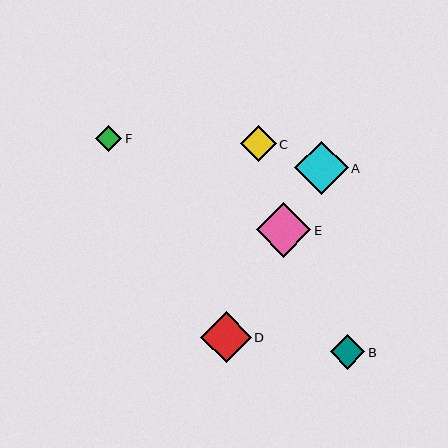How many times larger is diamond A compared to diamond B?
Diamond A is approximately 1.5 times the size of diamond B.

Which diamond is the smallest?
Diamond F is the smallest with a size of approximately 27 pixels.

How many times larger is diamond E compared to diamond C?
Diamond E is approximately 1.5 times the size of diamond C.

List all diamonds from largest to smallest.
From largest to smallest: E, A, D, C, B, F.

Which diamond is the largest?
Diamond E is the largest with a size of approximately 55 pixels.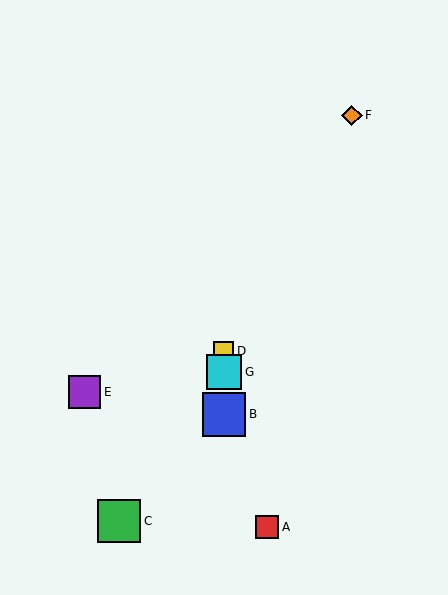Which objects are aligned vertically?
Objects B, D, G are aligned vertically.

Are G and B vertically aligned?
Yes, both are at x≈224.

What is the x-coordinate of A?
Object A is at x≈267.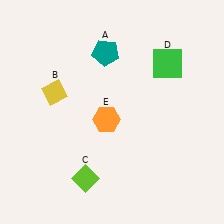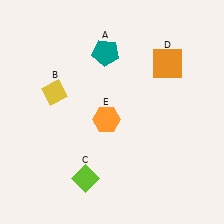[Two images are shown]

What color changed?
The square (D) changed from green in Image 1 to orange in Image 2.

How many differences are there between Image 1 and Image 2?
There is 1 difference between the two images.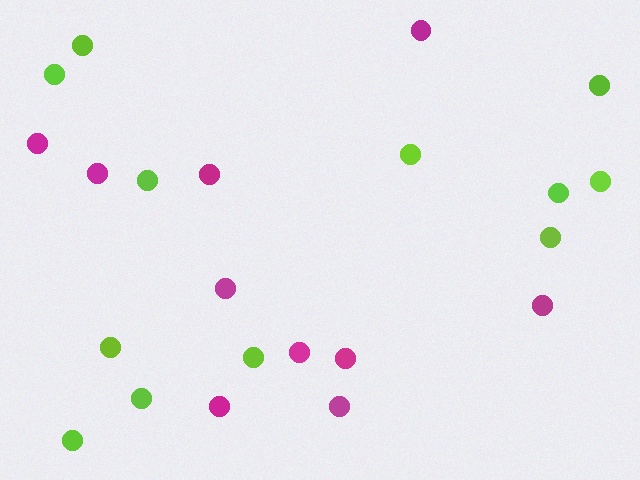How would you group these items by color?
There are 2 groups: one group of magenta circles (10) and one group of lime circles (12).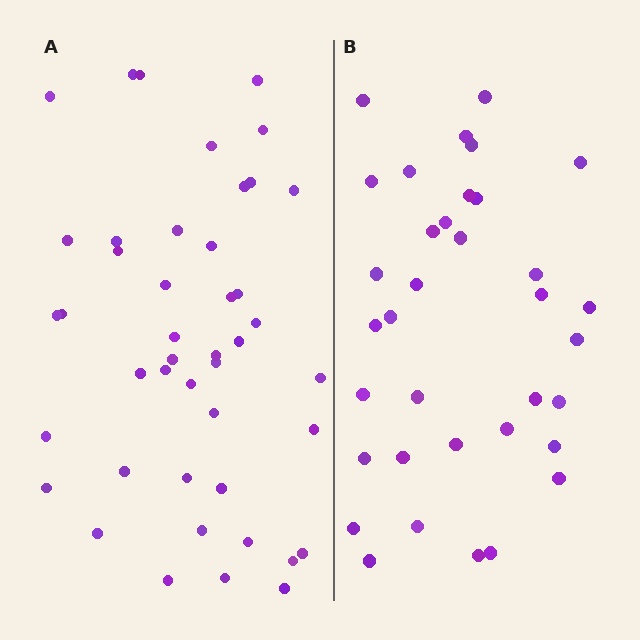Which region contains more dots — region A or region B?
Region A (the left region) has more dots.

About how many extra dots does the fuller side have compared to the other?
Region A has roughly 8 or so more dots than region B.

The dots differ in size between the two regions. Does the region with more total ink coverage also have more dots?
No. Region B has more total ink coverage because its dots are larger, but region A actually contains more individual dots. Total area can be misleading — the number of items is what matters here.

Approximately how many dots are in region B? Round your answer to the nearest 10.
About 40 dots. (The exact count is 35, which rounds to 40.)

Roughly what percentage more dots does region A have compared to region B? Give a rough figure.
About 25% more.